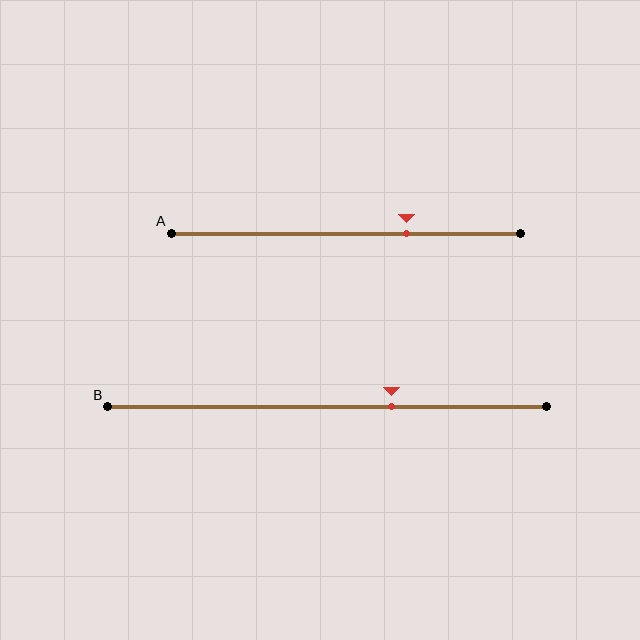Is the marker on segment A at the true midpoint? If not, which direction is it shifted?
No, the marker on segment A is shifted to the right by about 17% of the segment length.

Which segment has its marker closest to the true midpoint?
Segment B has its marker closest to the true midpoint.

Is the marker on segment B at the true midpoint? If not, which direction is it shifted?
No, the marker on segment B is shifted to the right by about 15% of the segment length.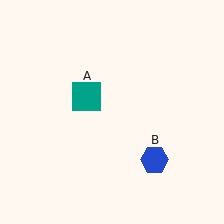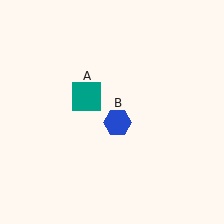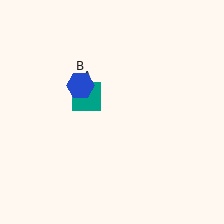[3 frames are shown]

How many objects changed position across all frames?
1 object changed position: blue hexagon (object B).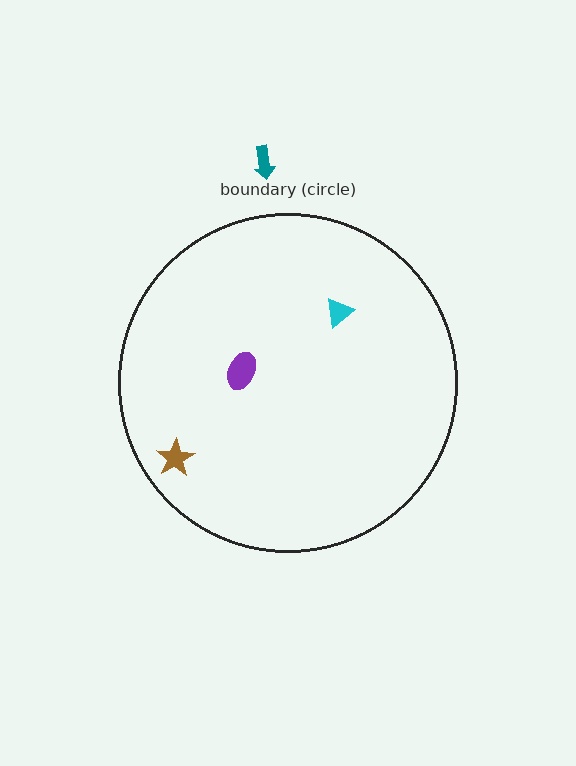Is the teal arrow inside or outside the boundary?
Outside.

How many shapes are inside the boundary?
3 inside, 1 outside.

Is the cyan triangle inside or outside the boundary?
Inside.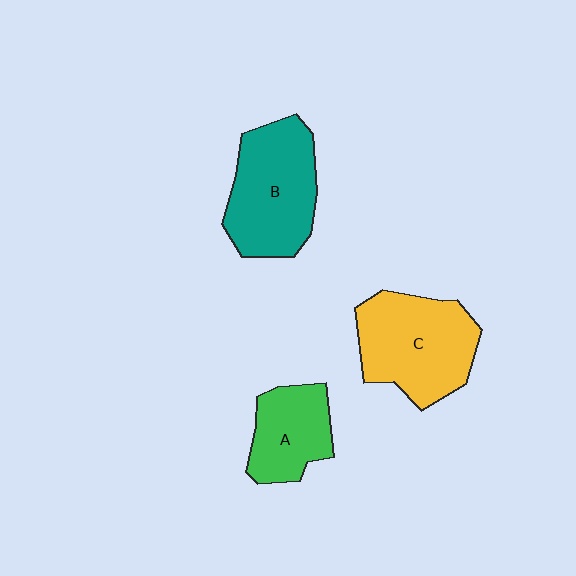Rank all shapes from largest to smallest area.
From largest to smallest: C (yellow), B (teal), A (green).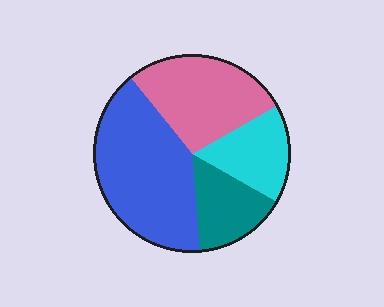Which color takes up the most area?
Blue, at roughly 40%.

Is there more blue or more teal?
Blue.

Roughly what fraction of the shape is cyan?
Cyan takes up about one sixth (1/6) of the shape.